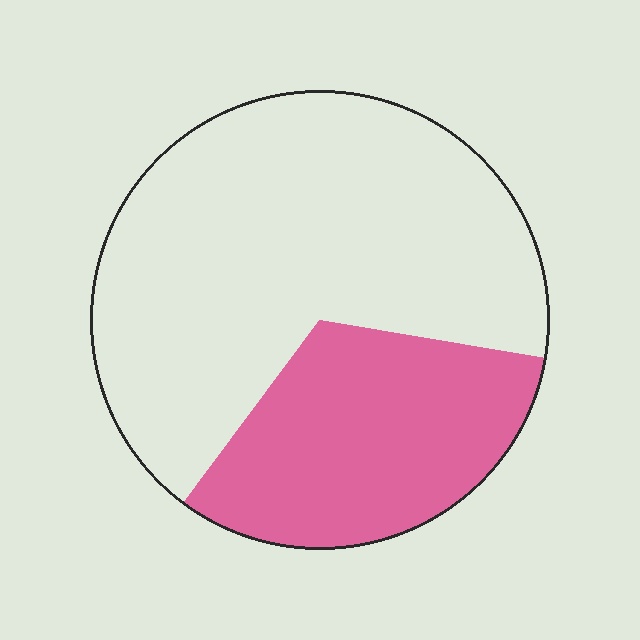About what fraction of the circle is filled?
About one third (1/3).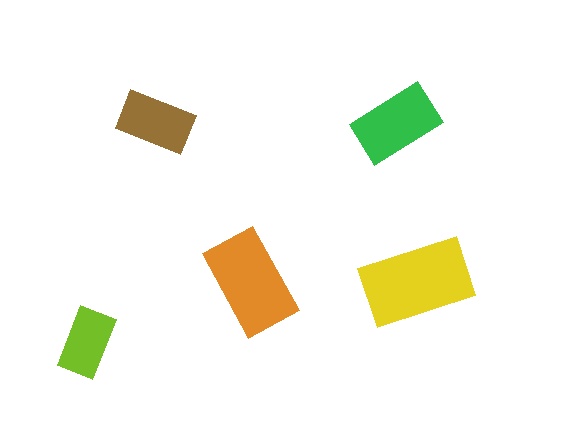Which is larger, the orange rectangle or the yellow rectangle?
The yellow one.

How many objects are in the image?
There are 5 objects in the image.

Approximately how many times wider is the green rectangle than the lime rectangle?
About 1.5 times wider.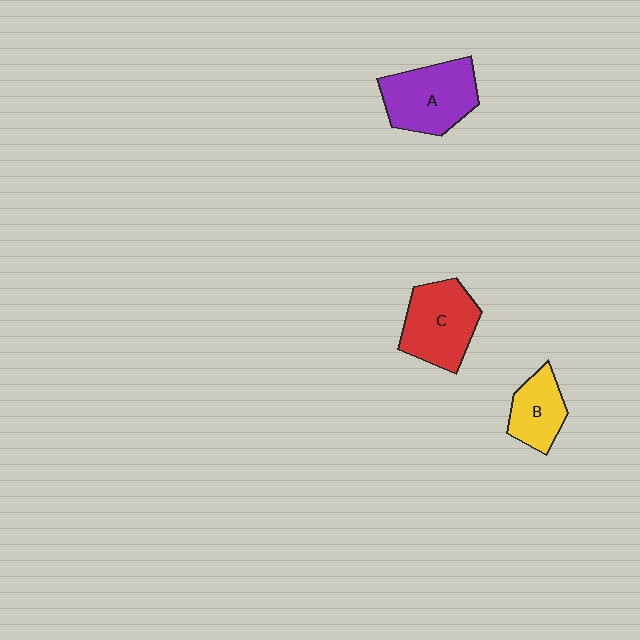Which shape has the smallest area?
Shape B (yellow).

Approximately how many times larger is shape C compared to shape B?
Approximately 1.5 times.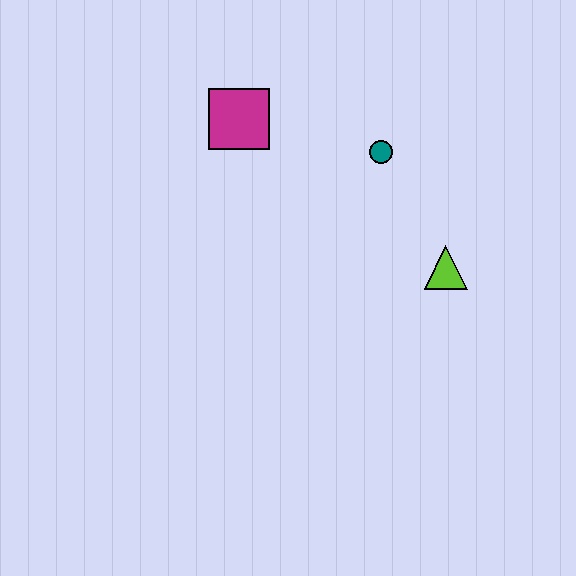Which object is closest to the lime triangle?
The teal circle is closest to the lime triangle.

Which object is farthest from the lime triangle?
The magenta square is farthest from the lime triangle.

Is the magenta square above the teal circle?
Yes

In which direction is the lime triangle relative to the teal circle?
The lime triangle is below the teal circle.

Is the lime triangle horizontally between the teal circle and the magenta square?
No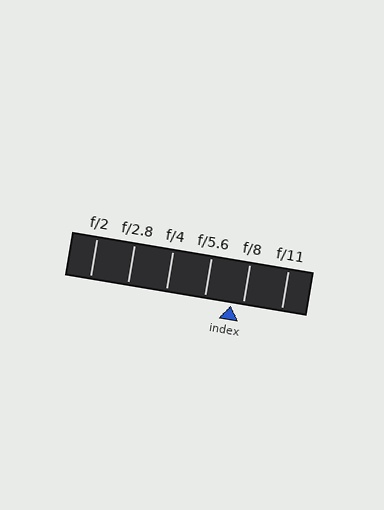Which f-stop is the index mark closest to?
The index mark is closest to f/8.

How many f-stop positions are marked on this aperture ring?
There are 6 f-stop positions marked.